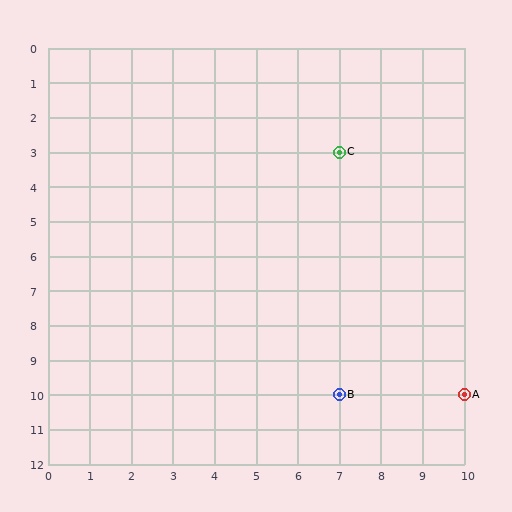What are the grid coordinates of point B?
Point B is at grid coordinates (7, 10).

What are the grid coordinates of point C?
Point C is at grid coordinates (7, 3).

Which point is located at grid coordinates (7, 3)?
Point C is at (7, 3).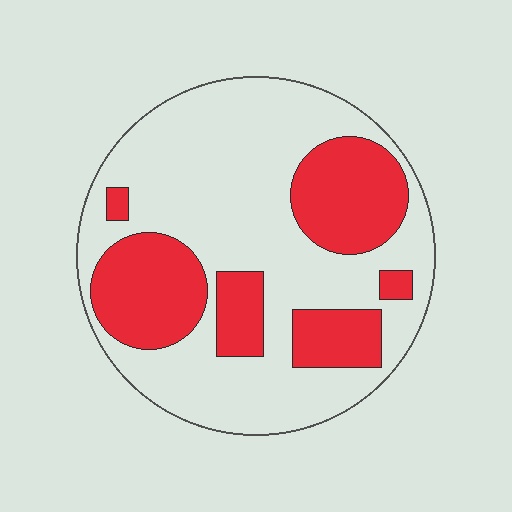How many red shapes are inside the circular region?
6.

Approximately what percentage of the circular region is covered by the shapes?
Approximately 35%.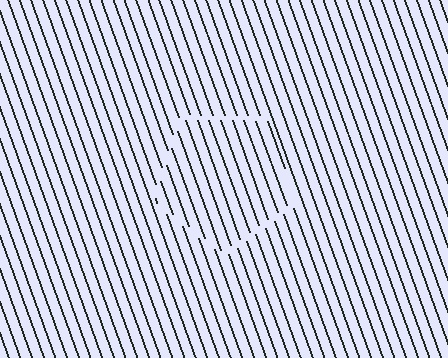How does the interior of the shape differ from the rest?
The interior of the shape contains the same grating, shifted by half a period — the contour is defined by the phase discontinuity where line-ends from the inner and outer gratings abut.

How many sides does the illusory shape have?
5 sides — the line-ends trace a pentagon.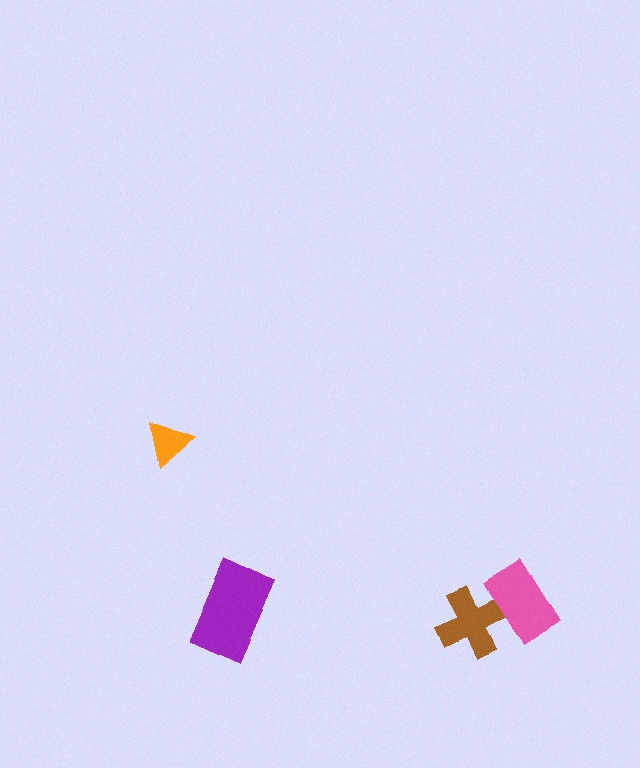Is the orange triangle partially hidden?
No, no other shape covers it.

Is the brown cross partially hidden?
Yes, it is partially covered by another shape.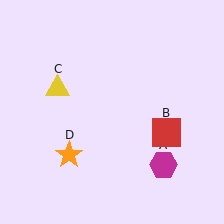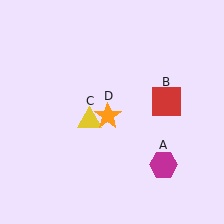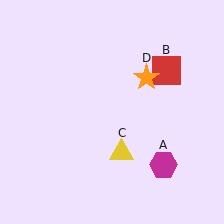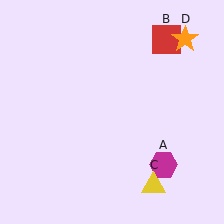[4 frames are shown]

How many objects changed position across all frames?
3 objects changed position: red square (object B), yellow triangle (object C), orange star (object D).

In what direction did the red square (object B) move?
The red square (object B) moved up.